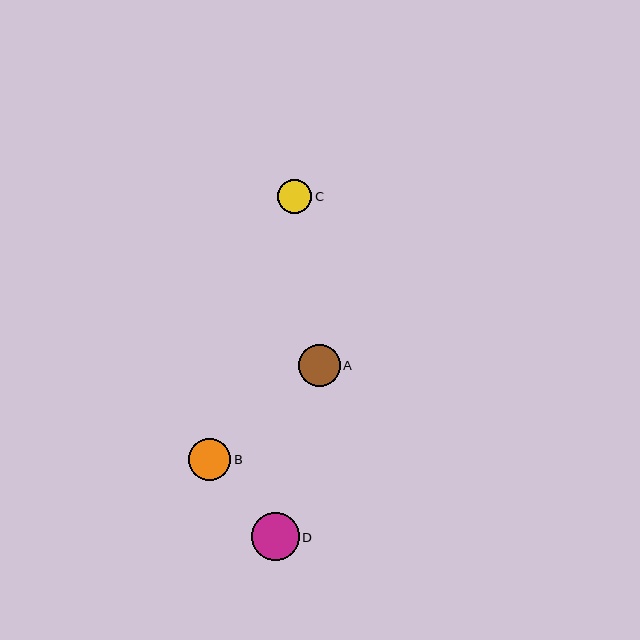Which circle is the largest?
Circle D is the largest with a size of approximately 47 pixels.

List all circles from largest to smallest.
From largest to smallest: D, B, A, C.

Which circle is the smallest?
Circle C is the smallest with a size of approximately 34 pixels.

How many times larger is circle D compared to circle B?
Circle D is approximately 1.1 times the size of circle B.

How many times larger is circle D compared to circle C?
Circle D is approximately 1.4 times the size of circle C.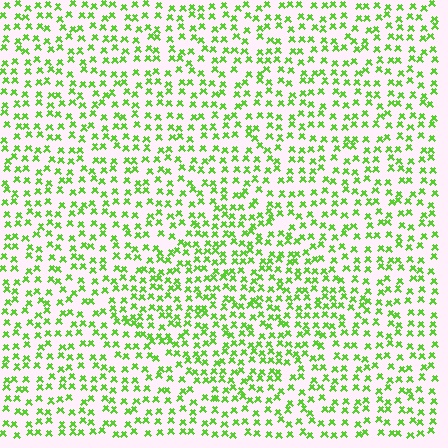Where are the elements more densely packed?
The elements are more densely packed inside the diamond boundary.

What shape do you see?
I see a diamond.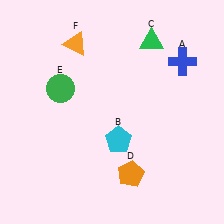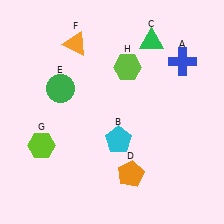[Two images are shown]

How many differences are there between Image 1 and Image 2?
There are 2 differences between the two images.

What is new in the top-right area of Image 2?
A lime hexagon (H) was added in the top-right area of Image 2.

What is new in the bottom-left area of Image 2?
A lime hexagon (G) was added in the bottom-left area of Image 2.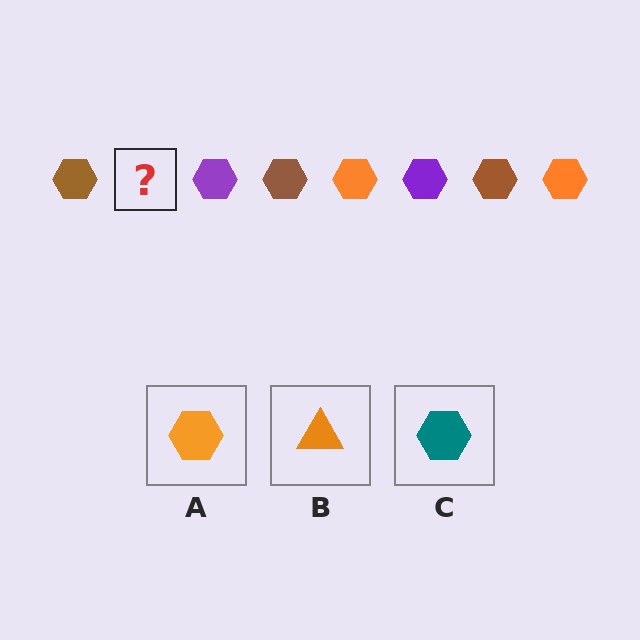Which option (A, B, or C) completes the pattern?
A.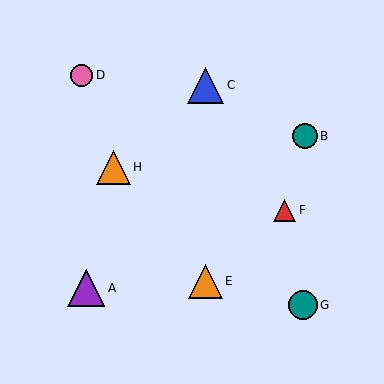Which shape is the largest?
The purple triangle (labeled A) is the largest.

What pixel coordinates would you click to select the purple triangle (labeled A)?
Click at (86, 288) to select the purple triangle A.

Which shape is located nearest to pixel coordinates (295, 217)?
The red triangle (labeled F) at (285, 210) is nearest to that location.